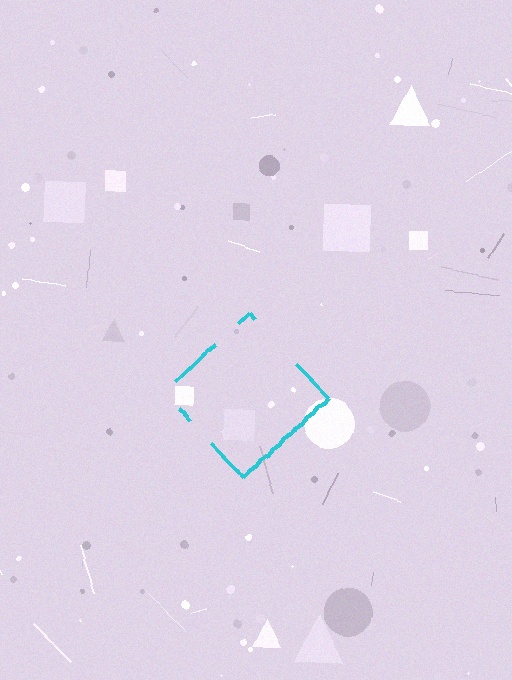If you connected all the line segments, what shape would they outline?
They would outline a diamond.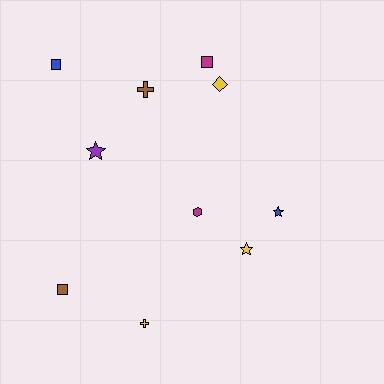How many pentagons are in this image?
There are no pentagons.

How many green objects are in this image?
There are no green objects.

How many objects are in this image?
There are 10 objects.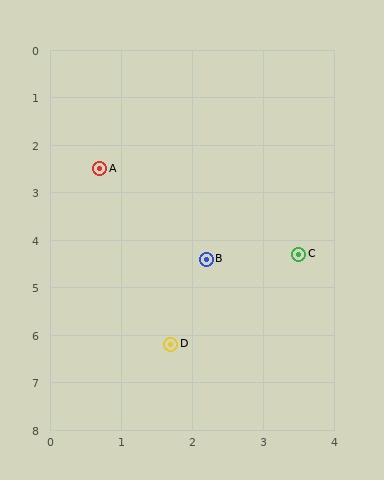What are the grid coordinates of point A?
Point A is at approximately (0.7, 2.5).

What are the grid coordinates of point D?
Point D is at approximately (1.7, 6.2).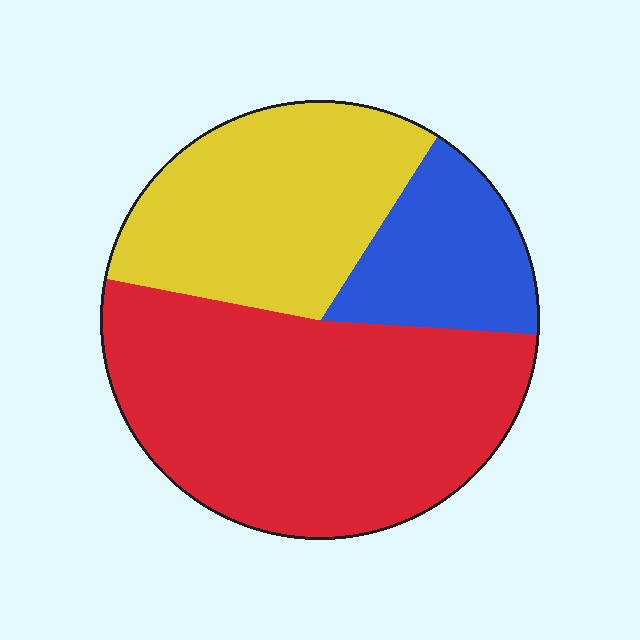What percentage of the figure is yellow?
Yellow covers around 30% of the figure.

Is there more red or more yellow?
Red.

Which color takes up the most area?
Red, at roughly 50%.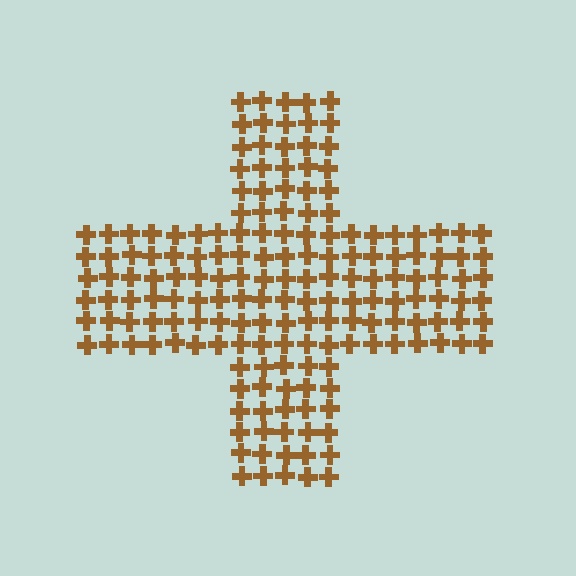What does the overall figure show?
The overall figure shows a cross.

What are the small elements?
The small elements are crosses.